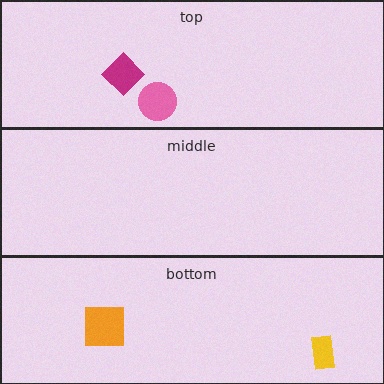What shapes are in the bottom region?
The orange square, the yellow rectangle.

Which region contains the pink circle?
The top region.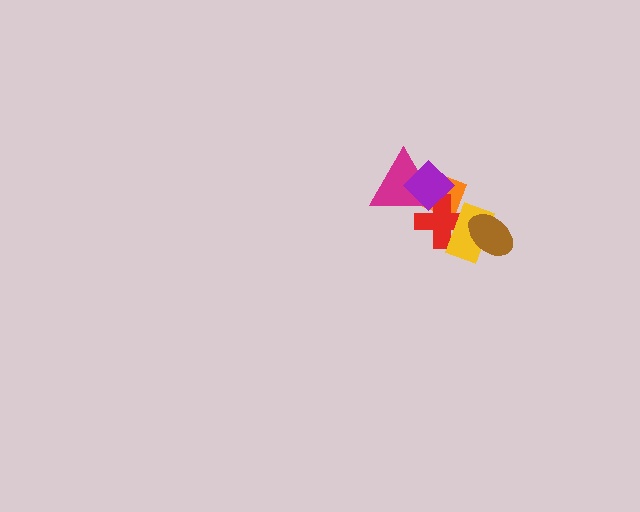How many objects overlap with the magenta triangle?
3 objects overlap with the magenta triangle.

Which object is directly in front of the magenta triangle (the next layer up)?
The red cross is directly in front of the magenta triangle.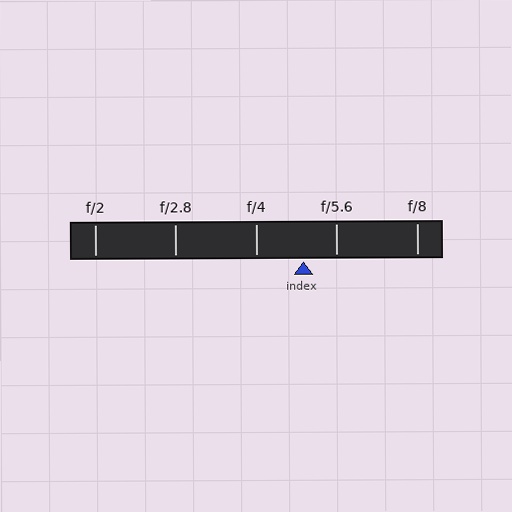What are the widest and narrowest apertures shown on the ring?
The widest aperture shown is f/2 and the narrowest is f/8.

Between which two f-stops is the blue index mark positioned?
The index mark is between f/4 and f/5.6.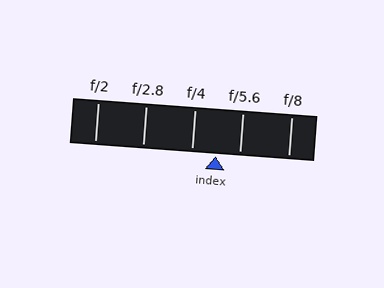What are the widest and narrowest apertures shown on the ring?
The widest aperture shown is f/2 and the narrowest is f/8.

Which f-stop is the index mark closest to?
The index mark is closest to f/5.6.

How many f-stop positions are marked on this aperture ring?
There are 5 f-stop positions marked.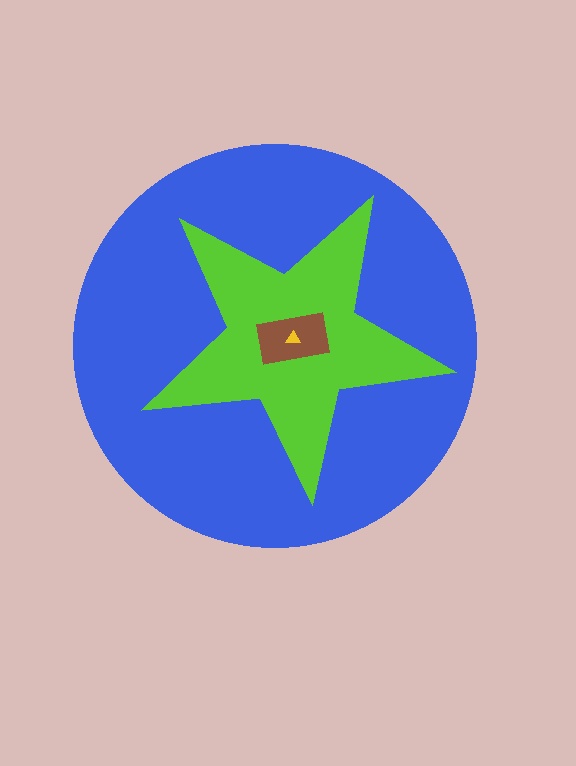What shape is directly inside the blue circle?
The lime star.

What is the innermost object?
The yellow triangle.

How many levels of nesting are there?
4.